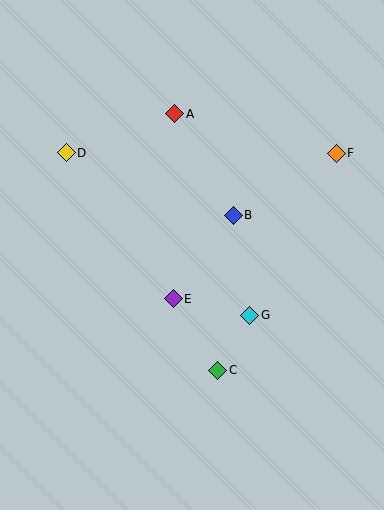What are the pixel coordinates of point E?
Point E is at (173, 299).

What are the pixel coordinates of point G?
Point G is at (250, 315).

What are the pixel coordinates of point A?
Point A is at (175, 114).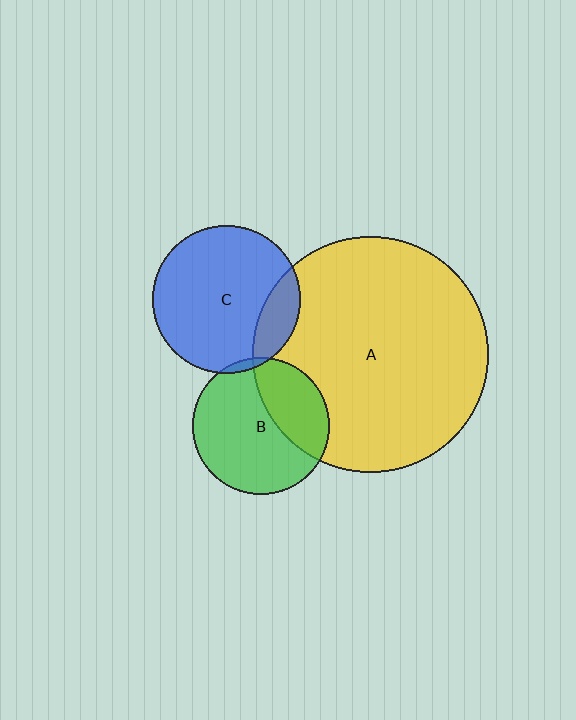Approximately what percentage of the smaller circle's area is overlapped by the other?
Approximately 35%.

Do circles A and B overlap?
Yes.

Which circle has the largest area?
Circle A (yellow).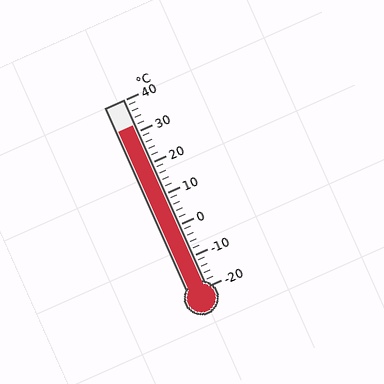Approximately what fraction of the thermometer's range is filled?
The thermometer is filled to approximately 85% of its range.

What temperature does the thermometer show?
The thermometer shows approximately 32°C.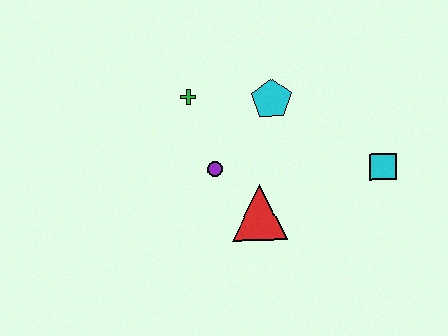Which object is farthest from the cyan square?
The green cross is farthest from the cyan square.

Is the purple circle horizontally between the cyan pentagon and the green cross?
Yes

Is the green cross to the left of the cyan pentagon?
Yes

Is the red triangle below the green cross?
Yes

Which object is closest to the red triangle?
The purple circle is closest to the red triangle.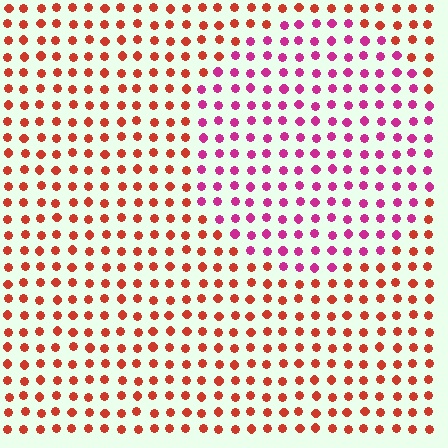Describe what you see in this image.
The image is filled with small red elements in a uniform arrangement. A circle-shaped region is visible where the elements are tinted to a slightly different hue, forming a subtle color boundary.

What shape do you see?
I see a circle.